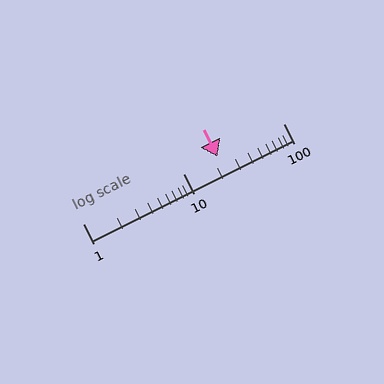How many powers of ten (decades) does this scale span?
The scale spans 2 decades, from 1 to 100.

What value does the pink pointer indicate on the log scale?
The pointer indicates approximately 22.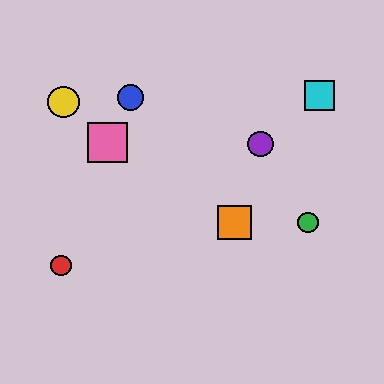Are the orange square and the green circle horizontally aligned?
Yes, both are at y≈223.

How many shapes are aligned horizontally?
2 shapes (the green circle, the orange square) are aligned horizontally.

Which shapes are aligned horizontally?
The green circle, the orange square are aligned horizontally.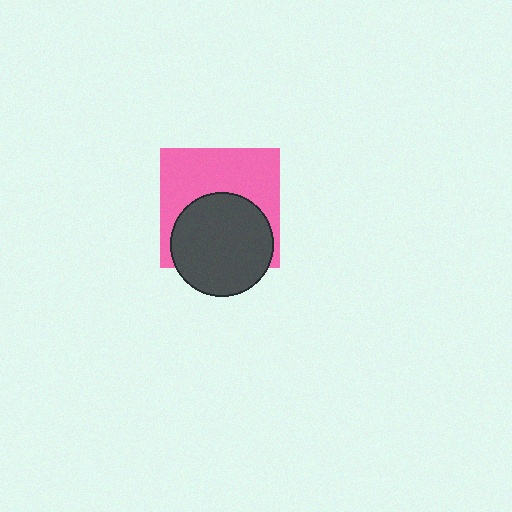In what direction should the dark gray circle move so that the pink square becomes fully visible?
The dark gray circle should move down. That is the shortest direction to clear the overlap and leave the pink square fully visible.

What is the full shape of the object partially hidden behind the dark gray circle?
The partially hidden object is a pink square.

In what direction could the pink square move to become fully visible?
The pink square could move up. That would shift it out from behind the dark gray circle entirely.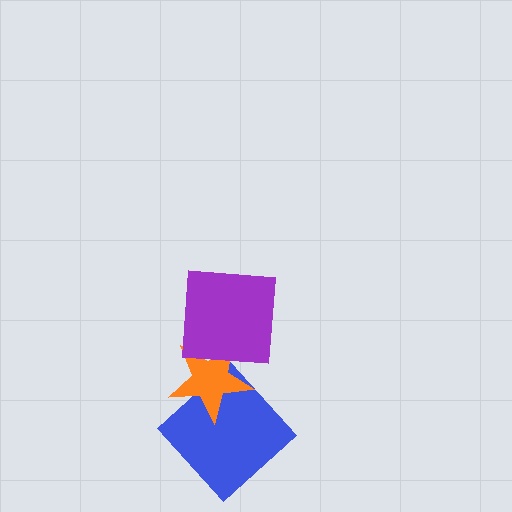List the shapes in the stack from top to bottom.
From top to bottom: the purple square, the orange star, the blue diamond.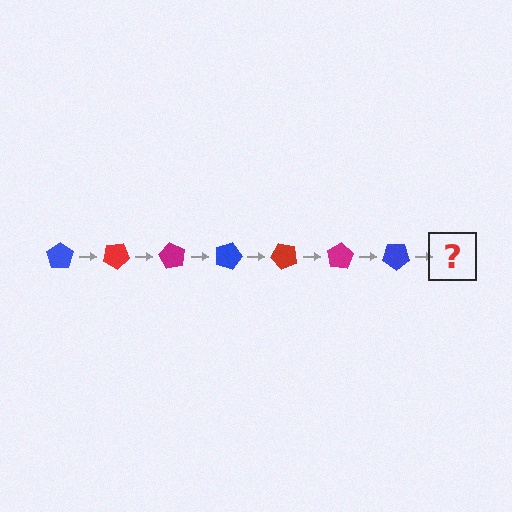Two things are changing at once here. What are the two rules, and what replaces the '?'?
The two rules are that it rotates 30 degrees each step and the color cycles through blue, red, and magenta. The '?' should be a red pentagon, rotated 210 degrees from the start.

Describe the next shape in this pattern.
It should be a red pentagon, rotated 210 degrees from the start.